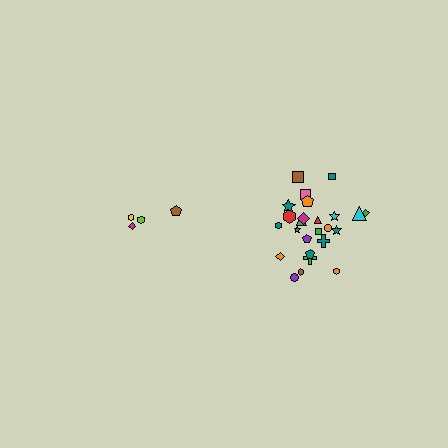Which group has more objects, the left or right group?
The right group.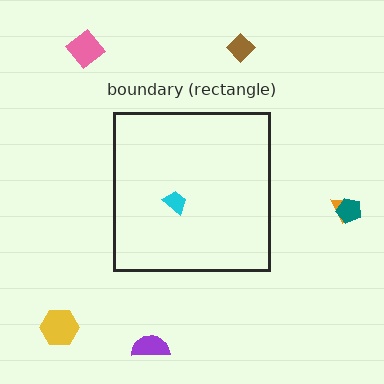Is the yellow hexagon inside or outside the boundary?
Outside.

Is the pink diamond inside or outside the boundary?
Outside.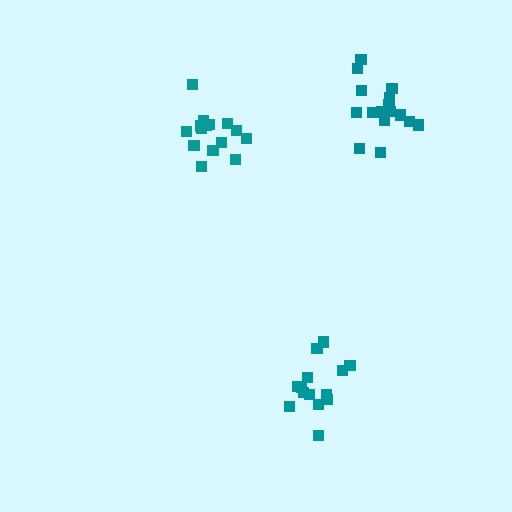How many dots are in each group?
Group 1: 15 dots, Group 2: 14 dots, Group 3: 17 dots (46 total).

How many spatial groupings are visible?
There are 3 spatial groupings.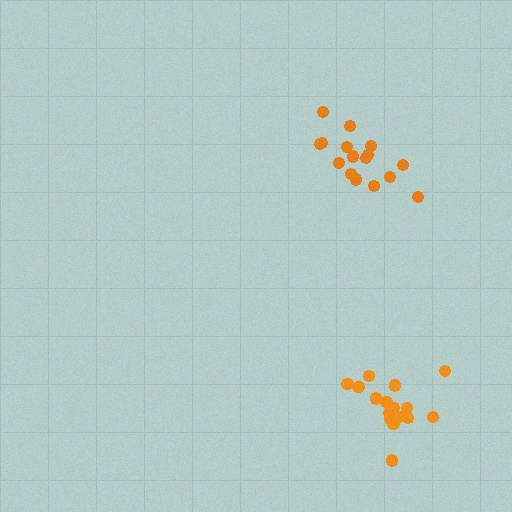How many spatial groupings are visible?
There are 2 spatial groupings.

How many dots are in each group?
Group 1: 20 dots, Group 2: 16 dots (36 total).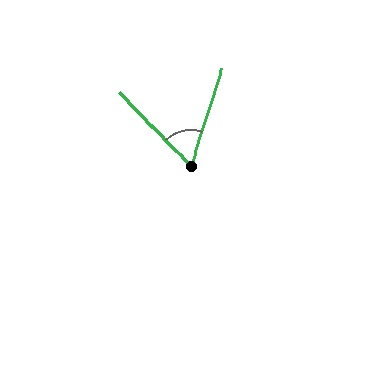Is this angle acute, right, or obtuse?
It is acute.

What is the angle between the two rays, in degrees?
Approximately 62 degrees.